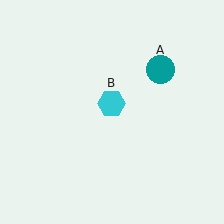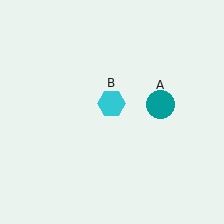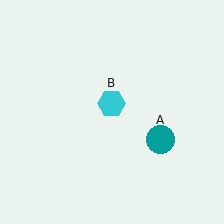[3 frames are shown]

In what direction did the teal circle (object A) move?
The teal circle (object A) moved down.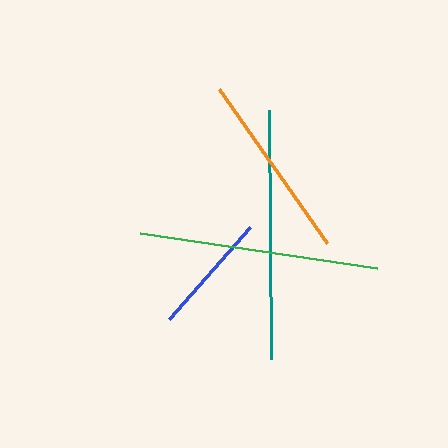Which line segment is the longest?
The teal line is the longest at approximately 250 pixels.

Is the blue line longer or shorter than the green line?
The green line is longer than the blue line.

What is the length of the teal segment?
The teal segment is approximately 250 pixels long.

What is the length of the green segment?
The green segment is approximately 239 pixels long.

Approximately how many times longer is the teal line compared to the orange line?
The teal line is approximately 1.3 times the length of the orange line.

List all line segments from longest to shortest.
From longest to shortest: teal, green, orange, blue.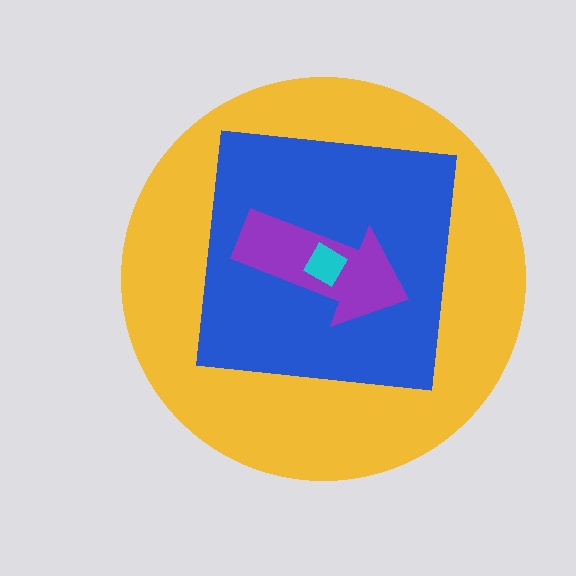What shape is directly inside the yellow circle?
The blue square.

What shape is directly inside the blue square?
The purple arrow.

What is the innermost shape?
The cyan diamond.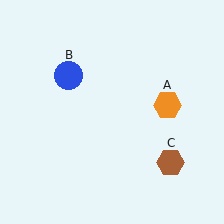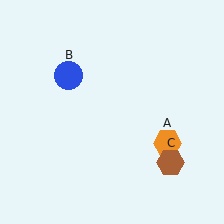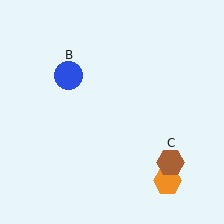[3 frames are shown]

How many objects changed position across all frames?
1 object changed position: orange hexagon (object A).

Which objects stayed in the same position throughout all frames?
Blue circle (object B) and brown hexagon (object C) remained stationary.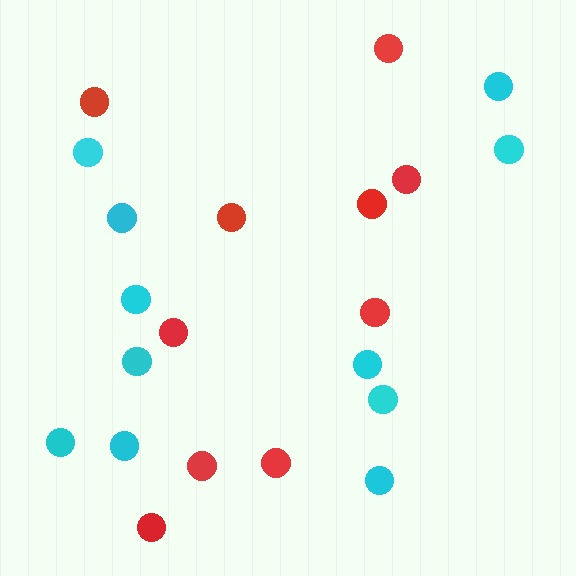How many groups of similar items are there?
There are 2 groups: one group of cyan circles (11) and one group of red circles (10).